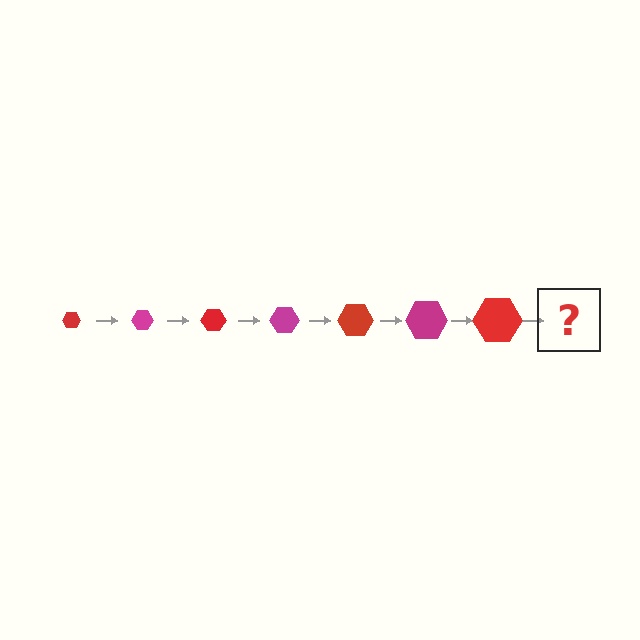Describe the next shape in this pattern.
It should be a magenta hexagon, larger than the previous one.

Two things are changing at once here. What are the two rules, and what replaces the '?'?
The two rules are that the hexagon grows larger each step and the color cycles through red and magenta. The '?' should be a magenta hexagon, larger than the previous one.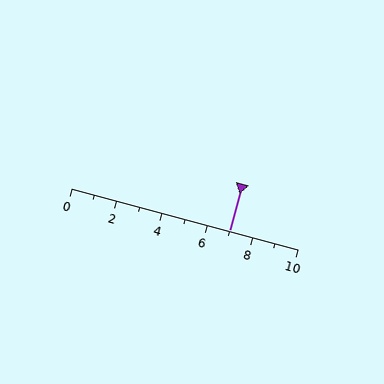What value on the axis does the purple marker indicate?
The marker indicates approximately 7.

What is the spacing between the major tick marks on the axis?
The major ticks are spaced 2 apart.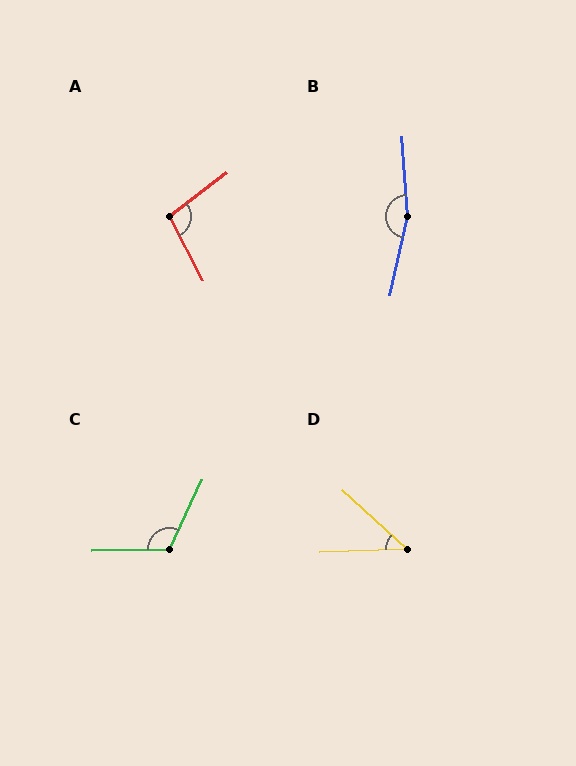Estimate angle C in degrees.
Approximately 115 degrees.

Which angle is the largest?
B, at approximately 164 degrees.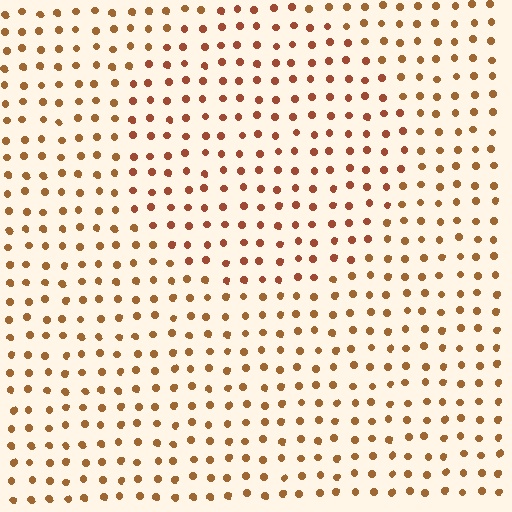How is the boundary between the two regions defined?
The boundary is defined purely by a slight shift in hue (about 17 degrees). Spacing, size, and orientation are identical on both sides.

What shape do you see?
I see a circle.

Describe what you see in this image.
The image is filled with small brown elements in a uniform arrangement. A circle-shaped region is visible where the elements are tinted to a slightly different hue, forming a subtle color boundary.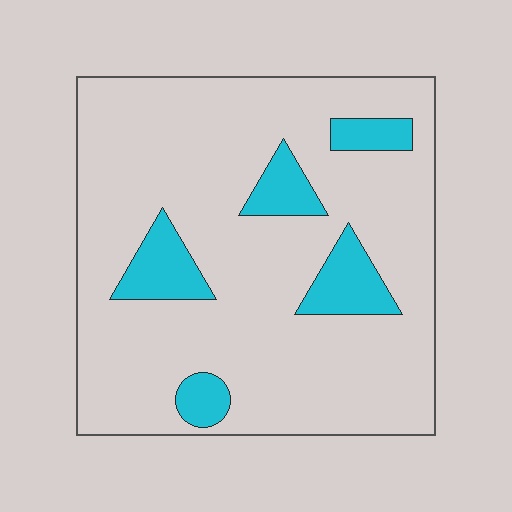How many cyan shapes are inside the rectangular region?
5.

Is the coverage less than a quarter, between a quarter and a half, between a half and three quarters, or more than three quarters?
Less than a quarter.